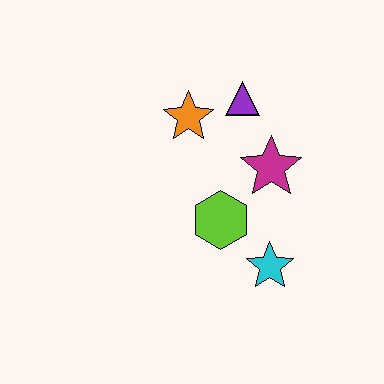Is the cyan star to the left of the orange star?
No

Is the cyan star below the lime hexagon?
Yes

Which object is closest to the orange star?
The purple triangle is closest to the orange star.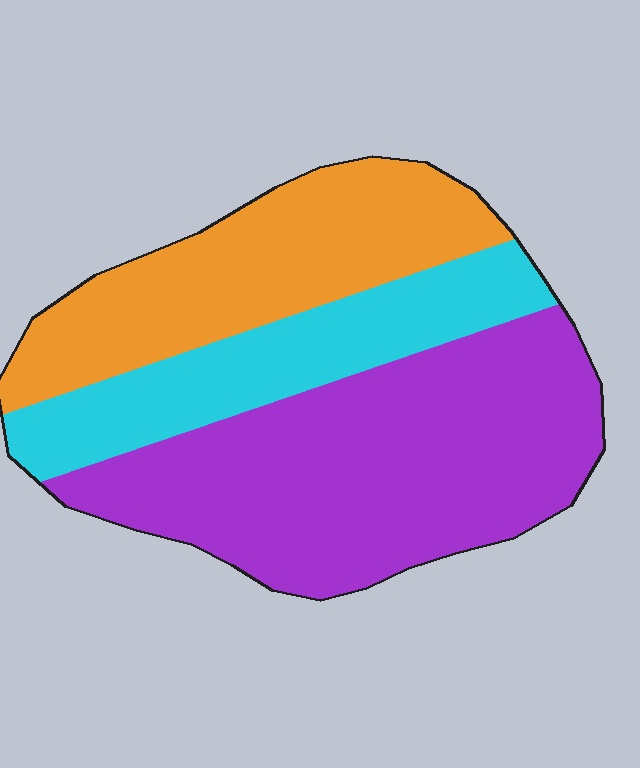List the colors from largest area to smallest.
From largest to smallest: purple, orange, cyan.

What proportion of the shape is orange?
Orange covers 29% of the shape.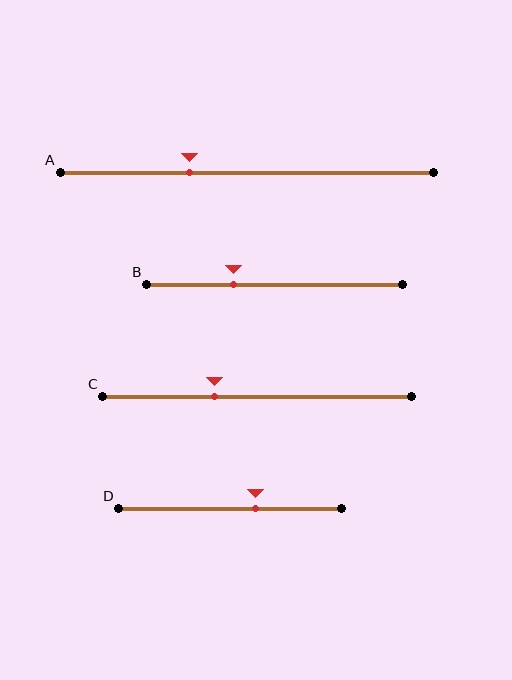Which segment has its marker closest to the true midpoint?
Segment D has its marker closest to the true midpoint.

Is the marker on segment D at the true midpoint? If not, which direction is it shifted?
No, the marker on segment D is shifted to the right by about 12% of the segment length.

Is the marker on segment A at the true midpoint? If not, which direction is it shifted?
No, the marker on segment A is shifted to the left by about 15% of the segment length.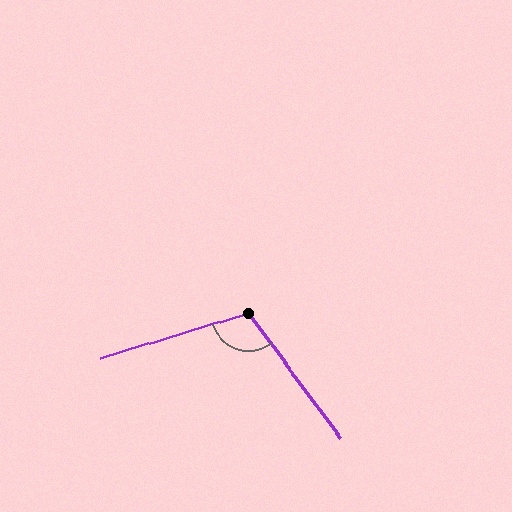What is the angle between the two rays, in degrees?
Approximately 110 degrees.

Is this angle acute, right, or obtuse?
It is obtuse.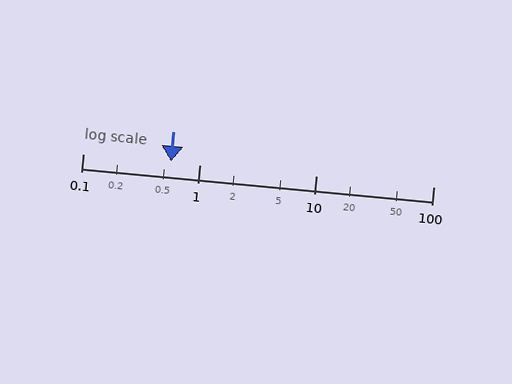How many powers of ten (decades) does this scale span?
The scale spans 3 decades, from 0.1 to 100.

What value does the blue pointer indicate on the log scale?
The pointer indicates approximately 0.57.